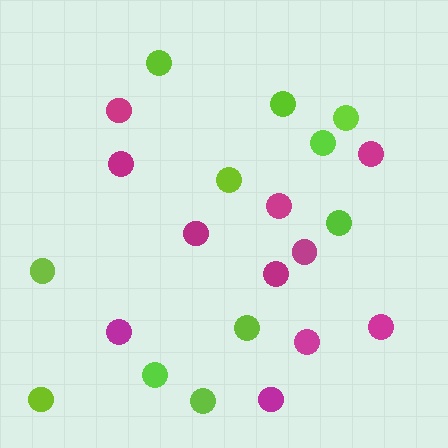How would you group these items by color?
There are 2 groups: one group of magenta circles (11) and one group of lime circles (11).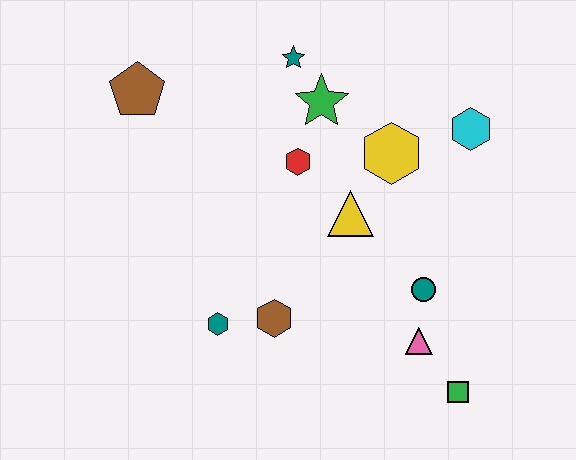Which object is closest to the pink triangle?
The teal circle is closest to the pink triangle.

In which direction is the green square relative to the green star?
The green square is below the green star.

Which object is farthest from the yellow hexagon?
The brown pentagon is farthest from the yellow hexagon.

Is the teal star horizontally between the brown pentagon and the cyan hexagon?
Yes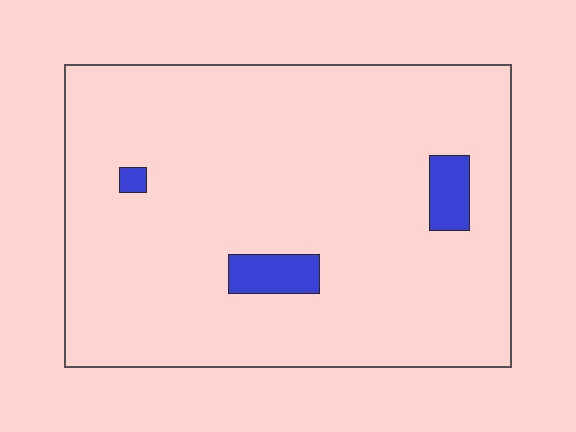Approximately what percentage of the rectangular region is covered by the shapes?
Approximately 5%.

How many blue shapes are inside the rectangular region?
3.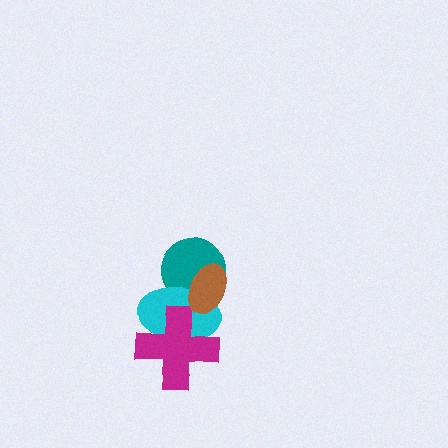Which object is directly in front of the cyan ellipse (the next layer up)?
The magenta cross is directly in front of the cyan ellipse.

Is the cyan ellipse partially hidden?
Yes, it is partially covered by another shape.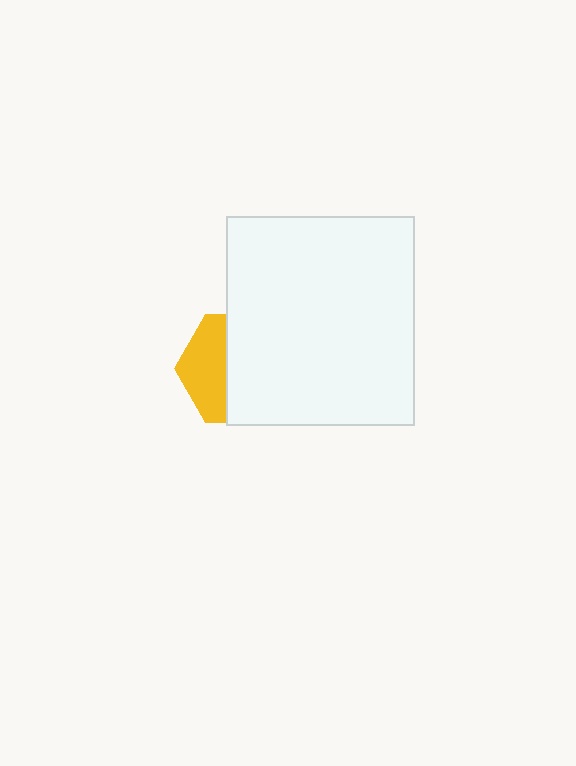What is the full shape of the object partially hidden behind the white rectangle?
The partially hidden object is a yellow hexagon.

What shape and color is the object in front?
The object in front is a white rectangle.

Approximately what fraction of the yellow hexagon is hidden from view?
Roughly 62% of the yellow hexagon is hidden behind the white rectangle.